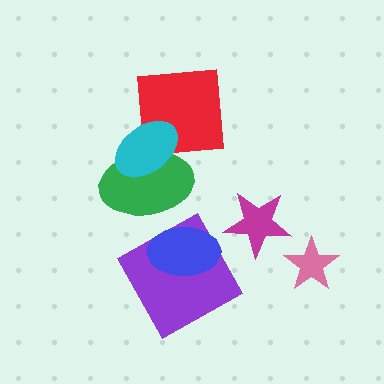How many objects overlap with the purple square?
1 object overlaps with the purple square.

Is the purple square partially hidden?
Yes, it is partially covered by another shape.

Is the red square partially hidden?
Yes, it is partially covered by another shape.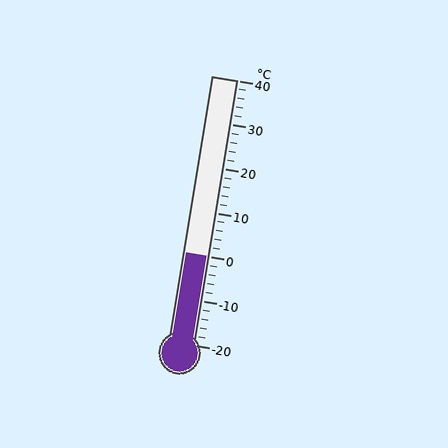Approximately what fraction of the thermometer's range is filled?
The thermometer is filled to approximately 35% of its range.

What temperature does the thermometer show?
The thermometer shows approximately 0°C.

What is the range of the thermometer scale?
The thermometer scale ranges from -20°C to 40°C.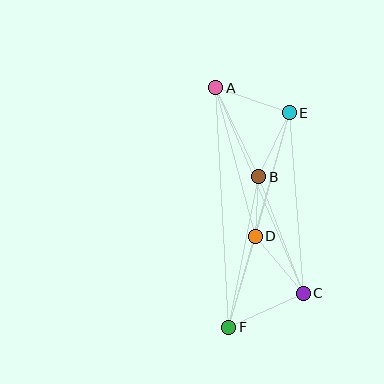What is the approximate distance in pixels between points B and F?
The distance between B and F is approximately 153 pixels.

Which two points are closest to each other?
Points B and D are closest to each other.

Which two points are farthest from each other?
Points A and F are farthest from each other.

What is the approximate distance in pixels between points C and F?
The distance between C and F is approximately 82 pixels.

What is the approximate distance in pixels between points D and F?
The distance between D and F is approximately 95 pixels.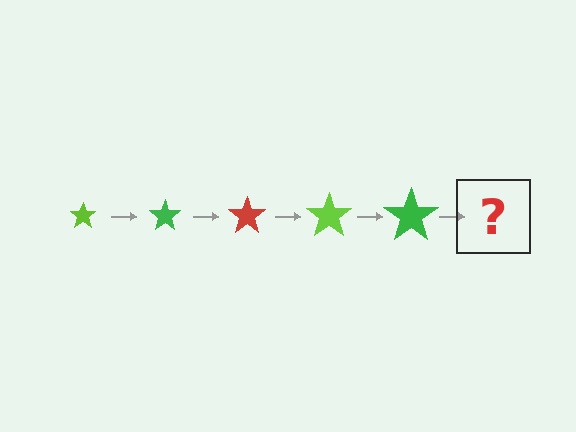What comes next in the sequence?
The next element should be a red star, larger than the previous one.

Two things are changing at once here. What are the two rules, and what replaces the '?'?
The two rules are that the star grows larger each step and the color cycles through lime, green, and red. The '?' should be a red star, larger than the previous one.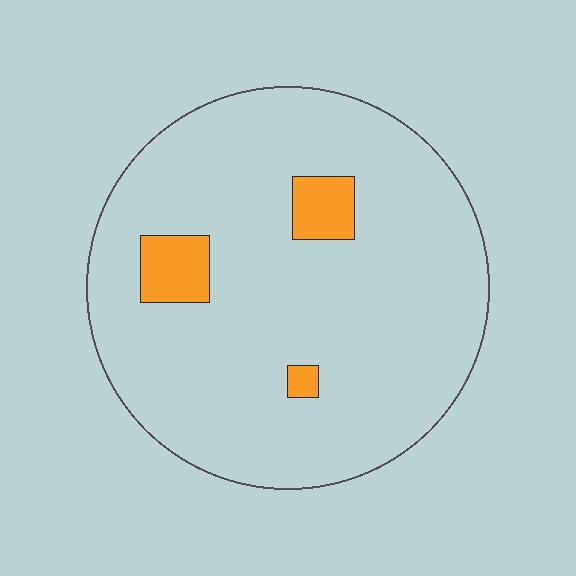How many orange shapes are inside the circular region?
3.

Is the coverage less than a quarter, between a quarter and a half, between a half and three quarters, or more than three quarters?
Less than a quarter.